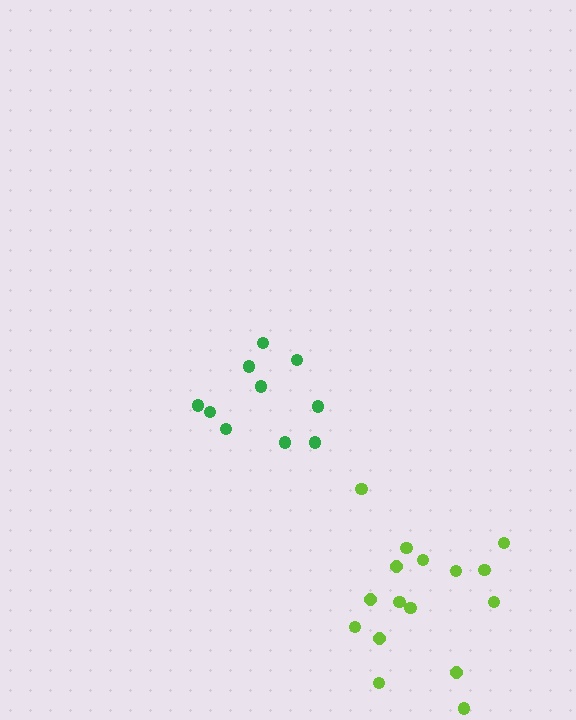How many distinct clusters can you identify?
There are 2 distinct clusters.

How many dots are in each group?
Group 1: 10 dots, Group 2: 16 dots (26 total).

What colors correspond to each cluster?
The clusters are colored: green, lime.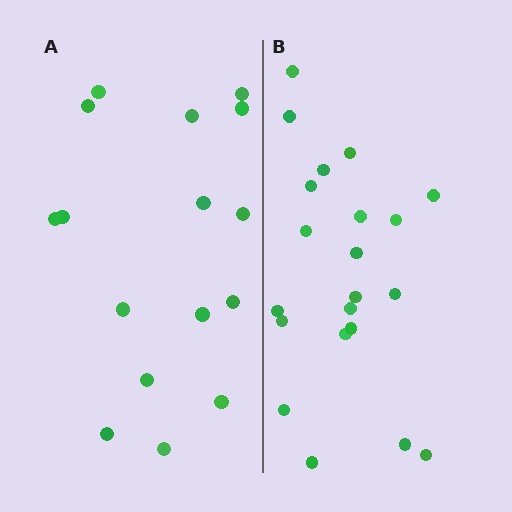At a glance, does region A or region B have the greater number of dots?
Region B (the right region) has more dots.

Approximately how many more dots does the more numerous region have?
Region B has about 5 more dots than region A.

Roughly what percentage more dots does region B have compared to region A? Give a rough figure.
About 30% more.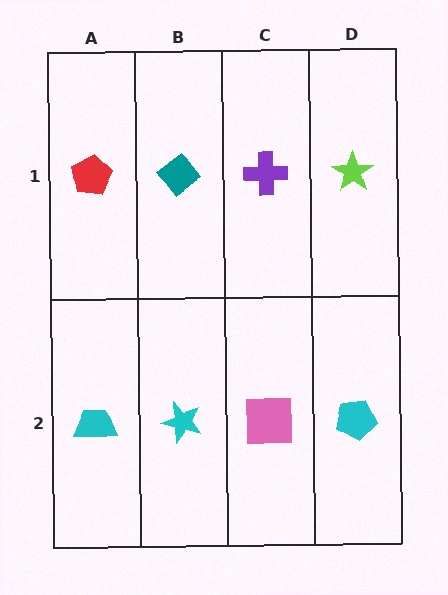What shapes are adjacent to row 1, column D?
A cyan pentagon (row 2, column D), a purple cross (row 1, column C).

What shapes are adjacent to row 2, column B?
A teal diamond (row 1, column B), a cyan trapezoid (row 2, column A), a pink square (row 2, column C).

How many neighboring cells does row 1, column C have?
3.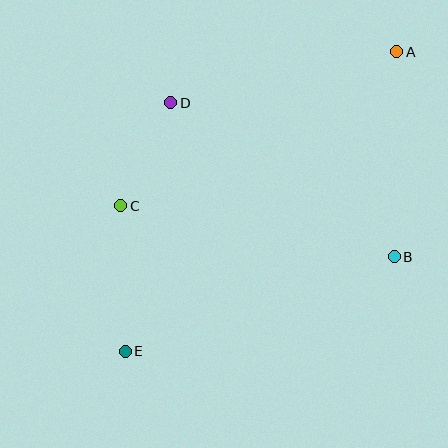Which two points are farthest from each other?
Points A and E are farthest from each other.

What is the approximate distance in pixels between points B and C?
The distance between B and C is approximately 278 pixels.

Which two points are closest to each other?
Points C and D are closest to each other.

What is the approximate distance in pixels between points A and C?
The distance between A and C is approximately 316 pixels.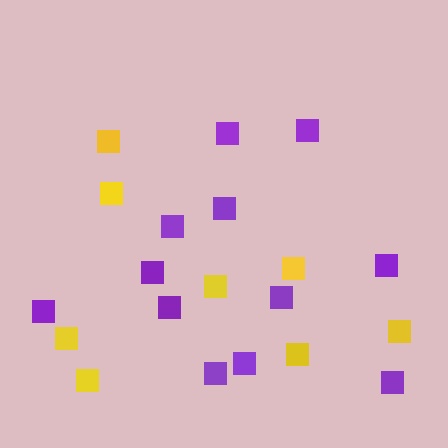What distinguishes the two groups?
There are 2 groups: one group of purple squares (12) and one group of yellow squares (8).